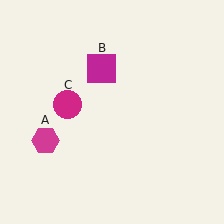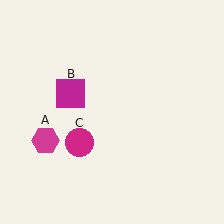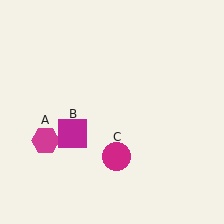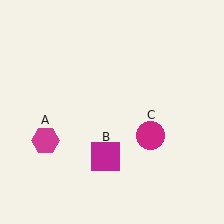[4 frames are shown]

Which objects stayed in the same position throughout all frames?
Magenta hexagon (object A) remained stationary.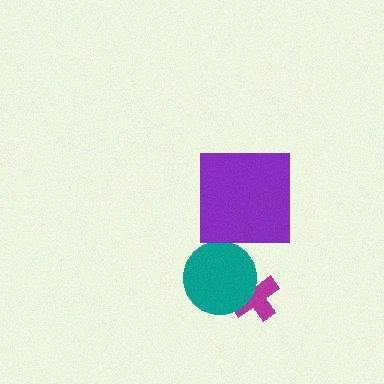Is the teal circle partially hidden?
No, no other shape covers it.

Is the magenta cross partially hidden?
Yes, it is partially covered by another shape.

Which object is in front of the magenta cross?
The teal circle is in front of the magenta cross.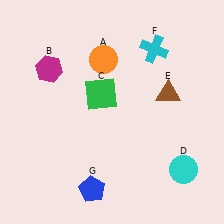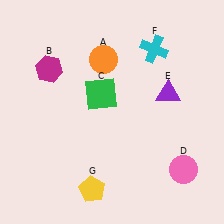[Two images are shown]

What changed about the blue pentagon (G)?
In Image 1, G is blue. In Image 2, it changed to yellow.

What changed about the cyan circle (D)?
In Image 1, D is cyan. In Image 2, it changed to pink.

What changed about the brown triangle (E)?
In Image 1, E is brown. In Image 2, it changed to purple.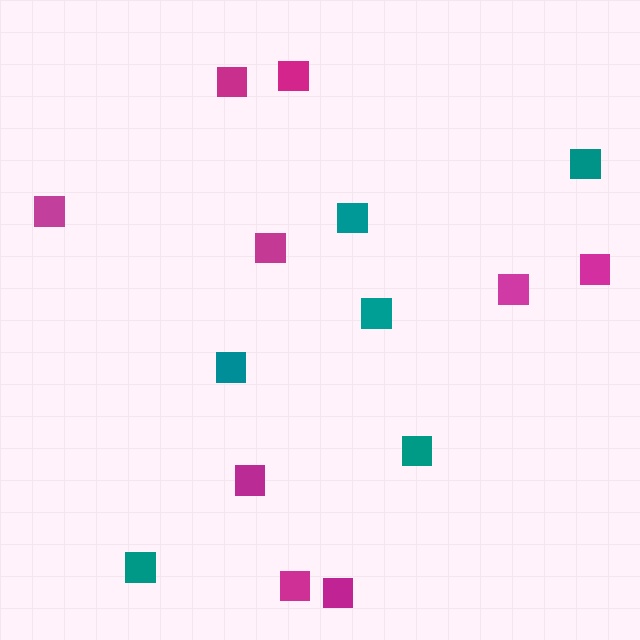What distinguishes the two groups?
There are 2 groups: one group of magenta squares (9) and one group of teal squares (6).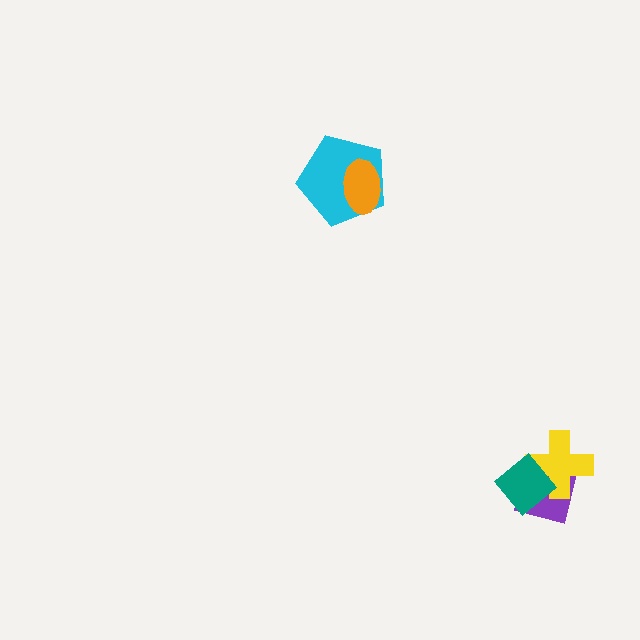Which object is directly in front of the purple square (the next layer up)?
The yellow cross is directly in front of the purple square.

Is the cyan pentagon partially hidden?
Yes, it is partially covered by another shape.